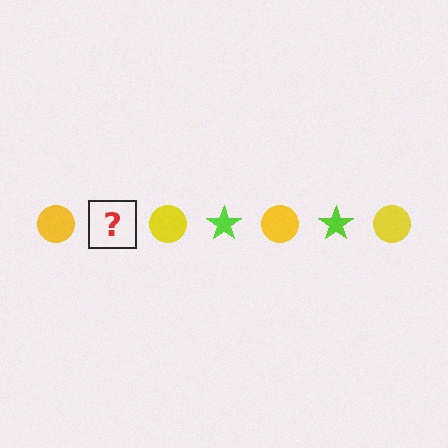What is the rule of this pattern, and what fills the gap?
The rule is that the pattern alternates between yellow circle and lime star. The gap should be filled with a lime star.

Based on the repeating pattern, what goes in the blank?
The blank should be a lime star.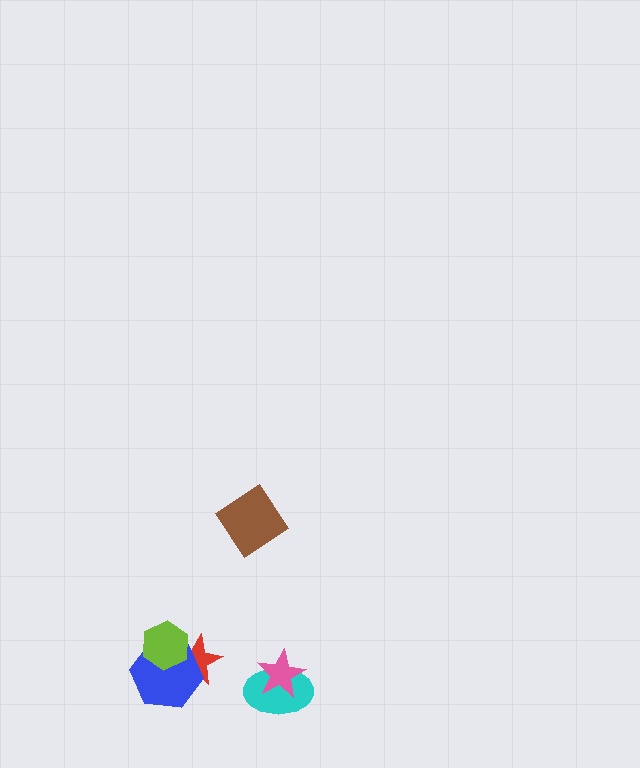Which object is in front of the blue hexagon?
The lime hexagon is in front of the blue hexagon.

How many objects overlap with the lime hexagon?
2 objects overlap with the lime hexagon.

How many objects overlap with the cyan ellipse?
1 object overlaps with the cyan ellipse.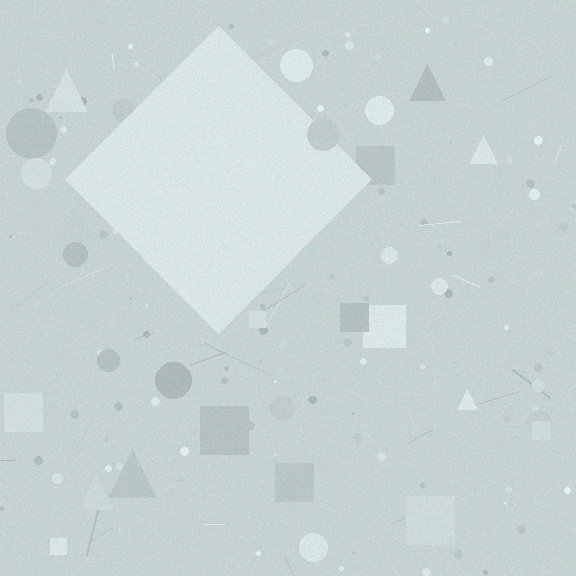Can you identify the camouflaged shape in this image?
The camouflaged shape is a diamond.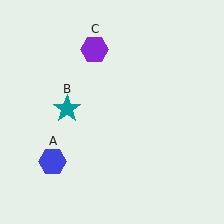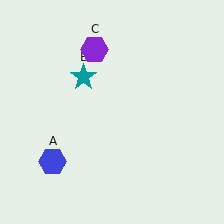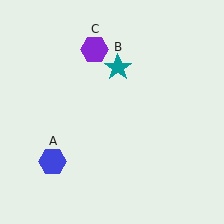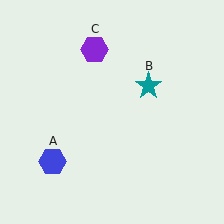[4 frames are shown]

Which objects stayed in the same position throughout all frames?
Blue hexagon (object A) and purple hexagon (object C) remained stationary.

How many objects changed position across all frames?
1 object changed position: teal star (object B).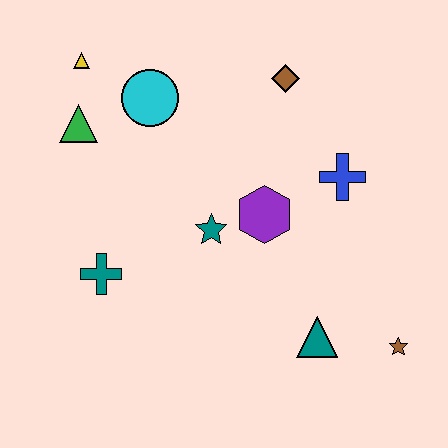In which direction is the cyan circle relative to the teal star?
The cyan circle is above the teal star.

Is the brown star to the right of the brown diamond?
Yes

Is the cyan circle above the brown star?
Yes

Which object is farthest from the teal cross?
The brown star is farthest from the teal cross.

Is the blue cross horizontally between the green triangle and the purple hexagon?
No